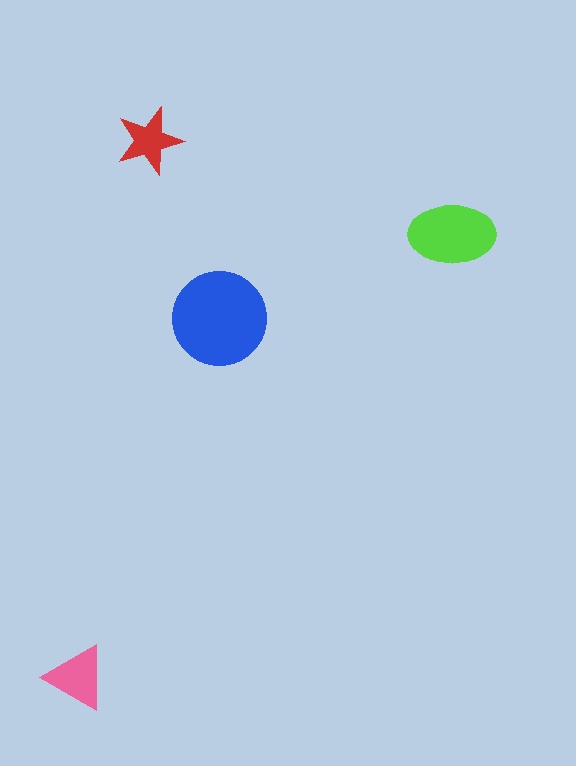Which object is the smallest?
The red star.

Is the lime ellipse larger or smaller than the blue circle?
Smaller.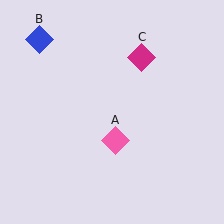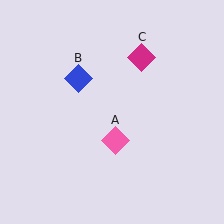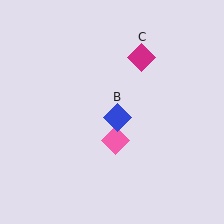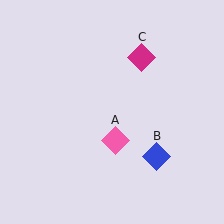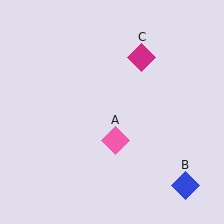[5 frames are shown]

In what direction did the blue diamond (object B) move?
The blue diamond (object B) moved down and to the right.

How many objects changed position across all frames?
1 object changed position: blue diamond (object B).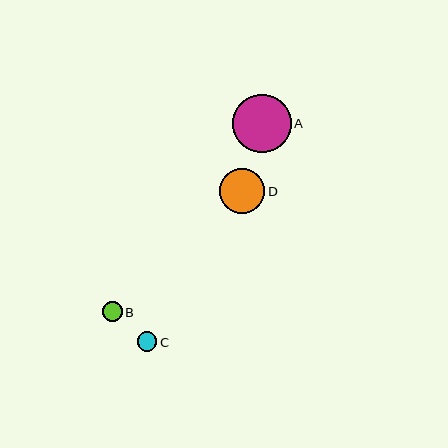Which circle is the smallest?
Circle C is the smallest with a size of approximately 20 pixels.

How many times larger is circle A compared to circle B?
Circle A is approximately 2.9 times the size of circle B.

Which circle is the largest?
Circle A is the largest with a size of approximately 59 pixels.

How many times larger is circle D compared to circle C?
Circle D is approximately 2.3 times the size of circle C.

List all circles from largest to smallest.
From largest to smallest: A, D, B, C.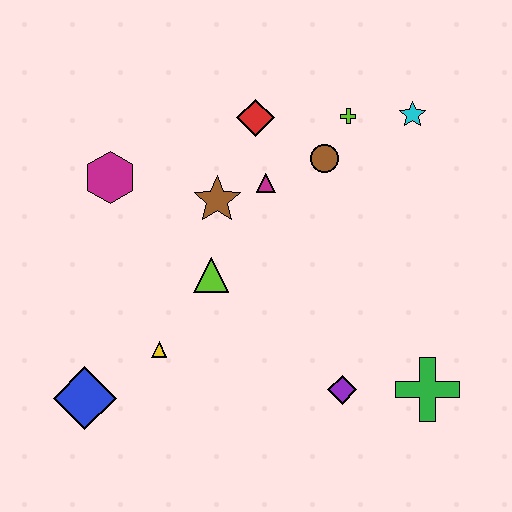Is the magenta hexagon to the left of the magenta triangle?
Yes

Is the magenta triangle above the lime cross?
No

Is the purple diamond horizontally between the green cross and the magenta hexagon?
Yes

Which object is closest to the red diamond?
The magenta triangle is closest to the red diamond.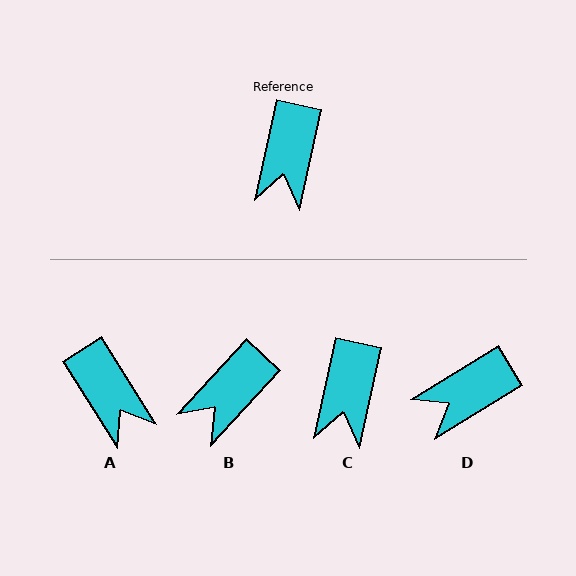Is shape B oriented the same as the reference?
No, it is off by about 31 degrees.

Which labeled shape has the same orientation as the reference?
C.